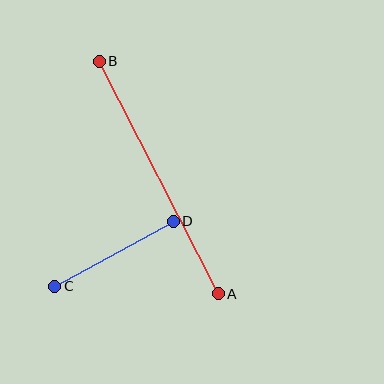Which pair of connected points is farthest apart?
Points A and B are farthest apart.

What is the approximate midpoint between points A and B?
The midpoint is at approximately (159, 177) pixels.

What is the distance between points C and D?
The distance is approximately 135 pixels.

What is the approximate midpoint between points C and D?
The midpoint is at approximately (114, 254) pixels.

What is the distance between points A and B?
The distance is approximately 262 pixels.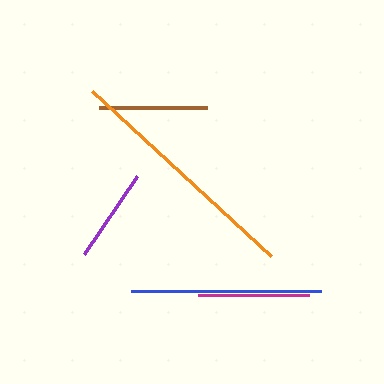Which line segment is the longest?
The orange line is the longest at approximately 243 pixels.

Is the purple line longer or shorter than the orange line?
The orange line is longer than the purple line.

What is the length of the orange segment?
The orange segment is approximately 243 pixels long.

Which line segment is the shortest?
The purple line is the shortest at approximately 95 pixels.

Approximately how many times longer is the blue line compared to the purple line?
The blue line is approximately 2.0 times the length of the purple line.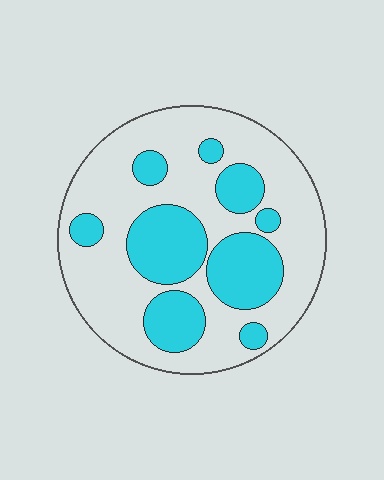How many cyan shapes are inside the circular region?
9.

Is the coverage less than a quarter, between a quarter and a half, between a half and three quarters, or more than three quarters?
Between a quarter and a half.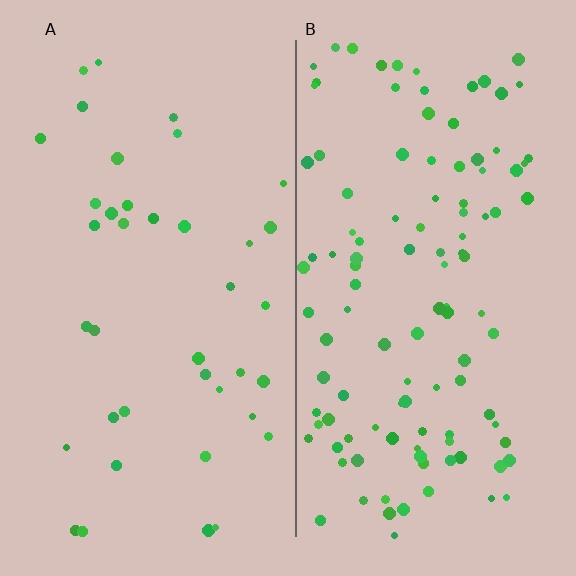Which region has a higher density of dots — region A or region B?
B (the right).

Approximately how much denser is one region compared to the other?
Approximately 2.9× — region B over region A.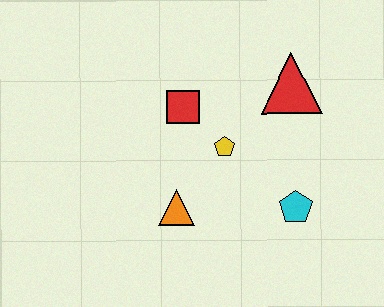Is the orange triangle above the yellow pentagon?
No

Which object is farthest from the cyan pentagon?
The red square is farthest from the cyan pentagon.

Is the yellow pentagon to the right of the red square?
Yes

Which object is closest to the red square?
The yellow pentagon is closest to the red square.